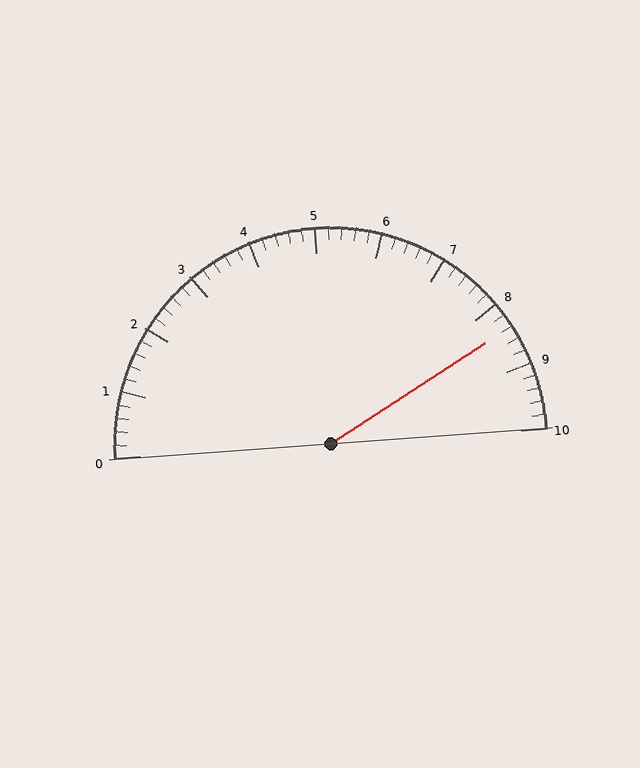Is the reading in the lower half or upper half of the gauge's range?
The reading is in the upper half of the range (0 to 10).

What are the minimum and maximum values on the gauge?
The gauge ranges from 0 to 10.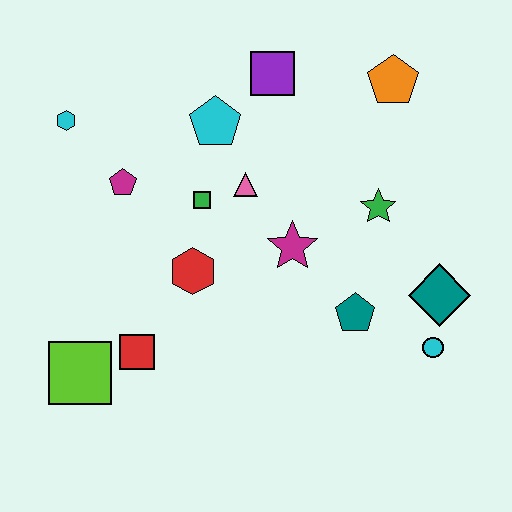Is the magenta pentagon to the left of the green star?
Yes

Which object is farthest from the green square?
The cyan circle is farthest from the green square.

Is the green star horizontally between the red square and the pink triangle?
No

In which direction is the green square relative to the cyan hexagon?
The green square is to the right of the cyan hexagon.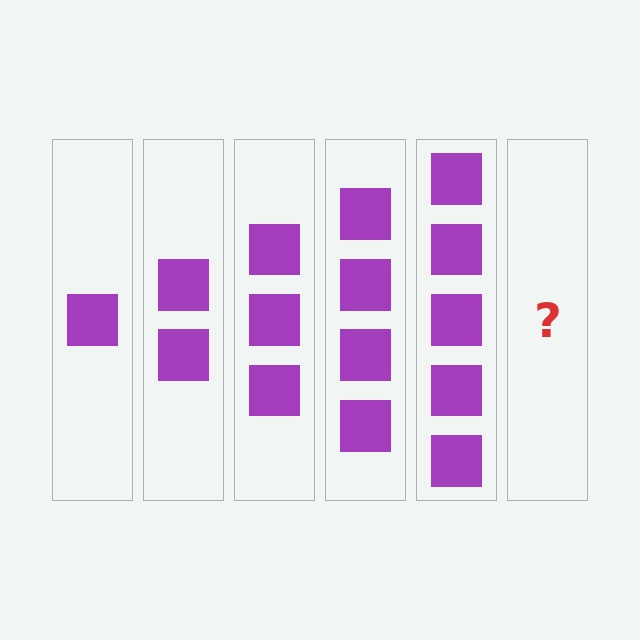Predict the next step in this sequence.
The next step is 6 squares.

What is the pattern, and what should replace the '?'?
The pattern is that each step adds one more square. The '?' should be 6 squares.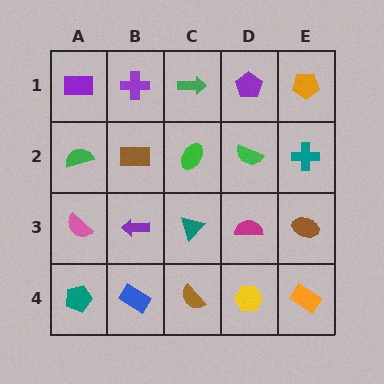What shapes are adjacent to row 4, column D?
A magenta semicircle (row 3, column D), a brown semicircle (row 4, column C), an orange rectangle (row 4, column E).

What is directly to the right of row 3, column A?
A purple arrow.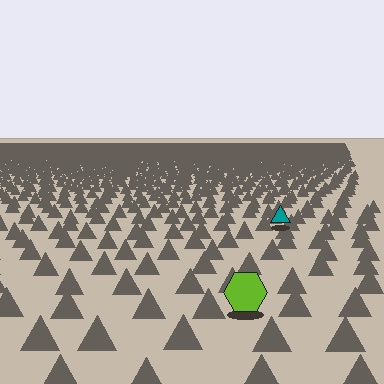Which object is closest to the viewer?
The lime hexagon is closest. The texture marks near it are larger and more spread out.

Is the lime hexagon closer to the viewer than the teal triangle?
Yes. The lime hexagon is closer — you can tell from the texture gradient: the ground texture is coarser near it.